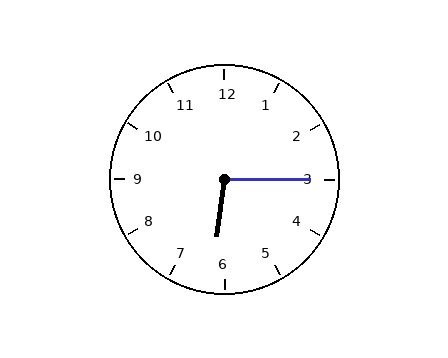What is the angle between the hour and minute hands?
Approximately 98 degrees.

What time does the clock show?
6:15.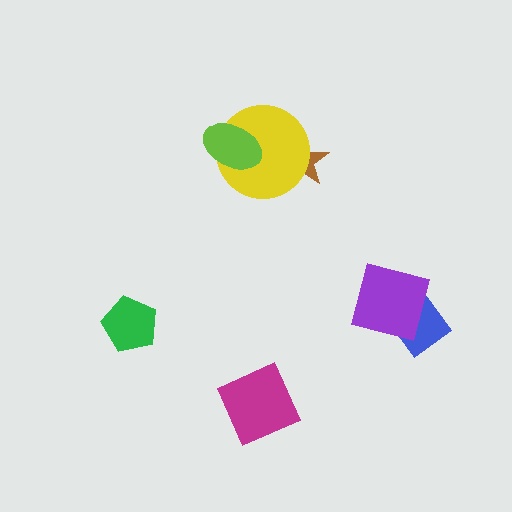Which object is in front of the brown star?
The yellow circle is in front of the brown star.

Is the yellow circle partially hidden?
Yes, it is partially covered by another shape.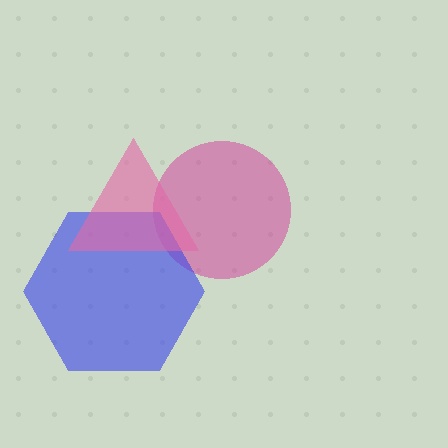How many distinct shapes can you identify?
There are 3 distinct shapes: a magenta circle, a blue hexagon, a pink triangle.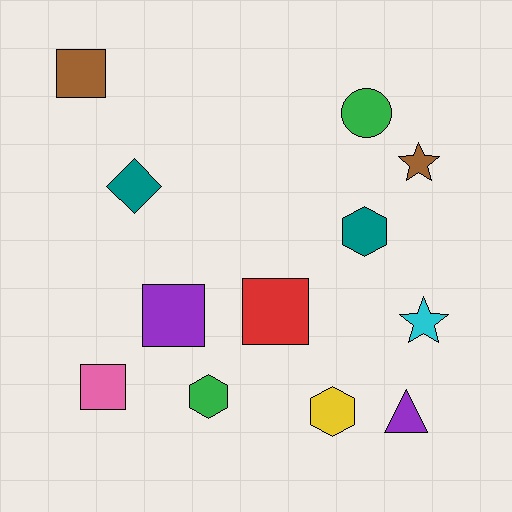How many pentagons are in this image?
There are no pentagons.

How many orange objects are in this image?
There are no orange objects.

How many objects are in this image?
There are 12 objects.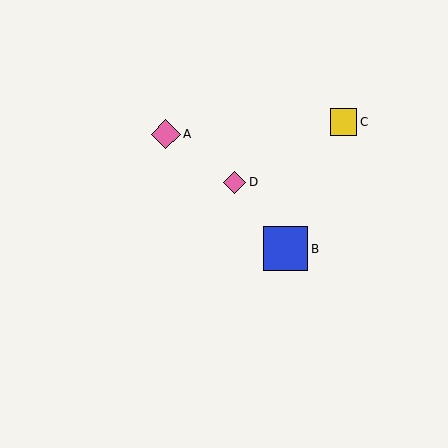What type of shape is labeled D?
Shape D is a pink diamond.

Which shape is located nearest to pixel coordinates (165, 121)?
The pink diamond (labeled A) at (166, 134) is nearest to that location.